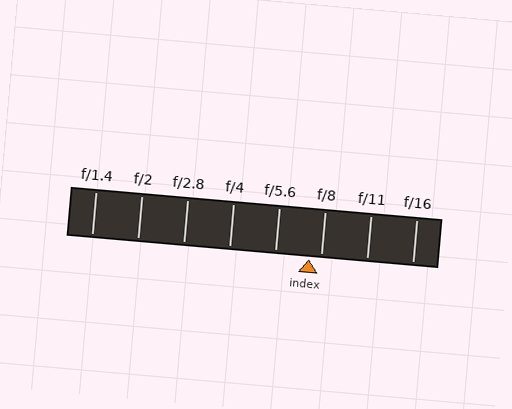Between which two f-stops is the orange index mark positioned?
The index mark is between f/5.6 and f/8.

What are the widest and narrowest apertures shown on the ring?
The widest aperture shown is f/1.4 and the narrowest is f/16.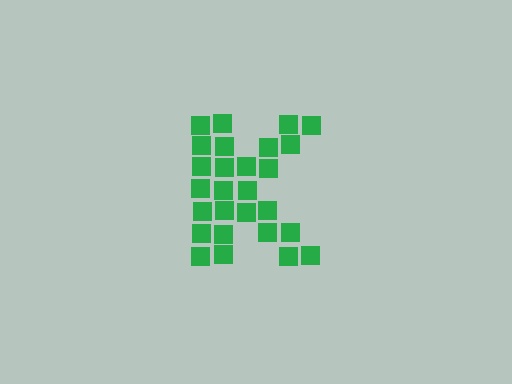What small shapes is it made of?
It is made of small squares.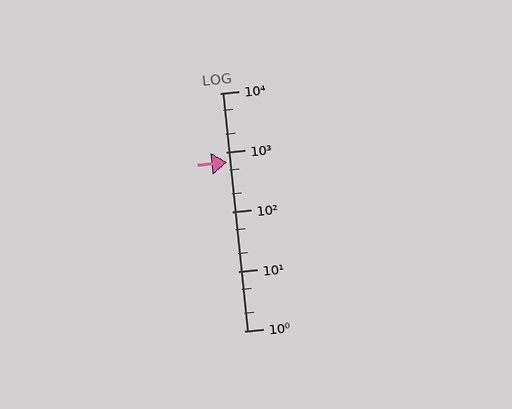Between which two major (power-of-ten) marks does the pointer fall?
The pointer is between 100 and 1000.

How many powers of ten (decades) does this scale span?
The scale spans 4 decades, from 1 to 10000.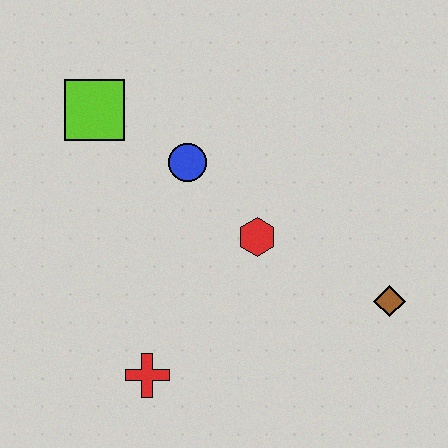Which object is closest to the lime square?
The blue circle is closest to the lime square.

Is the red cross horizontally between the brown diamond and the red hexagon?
No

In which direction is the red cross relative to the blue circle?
The red cross is below the blue circle.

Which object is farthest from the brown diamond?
The lime square is farthest from the brown diamond.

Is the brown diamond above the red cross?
Yes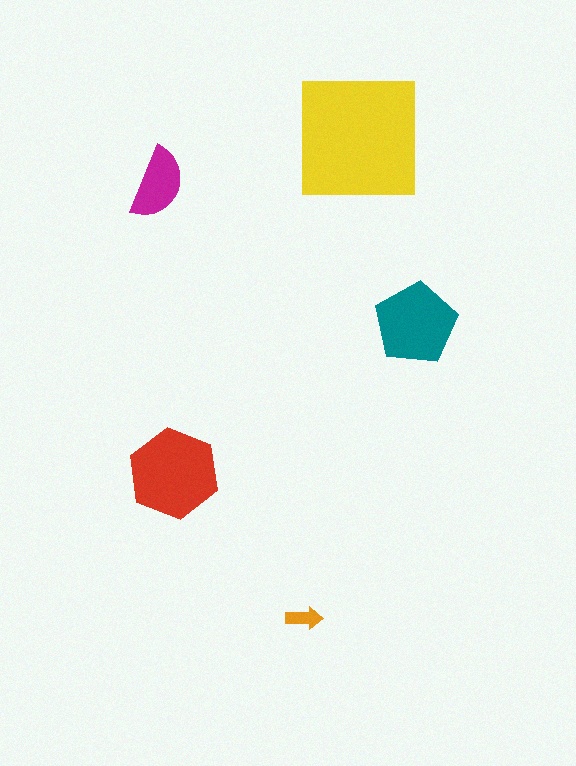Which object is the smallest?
The orange arrow.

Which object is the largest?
The yellow square.